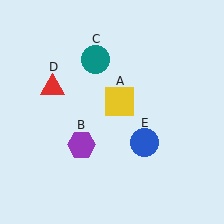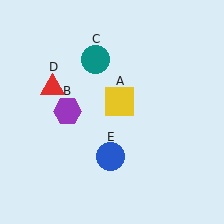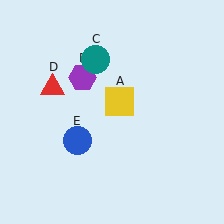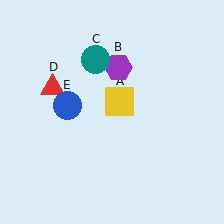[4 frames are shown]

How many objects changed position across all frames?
2 objects changed position: purple hexagon (object B), blue circle (object E).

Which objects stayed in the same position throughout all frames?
Yellow square (object A) and teal circle (object C) and red triangle (object D) remained stationary.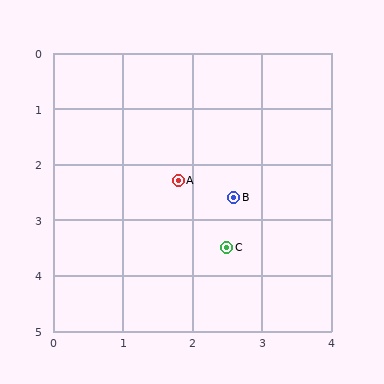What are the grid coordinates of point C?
Point C is at approximately (2.5, 3.5).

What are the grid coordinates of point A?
Point A is at approximately (1.8, 2.3).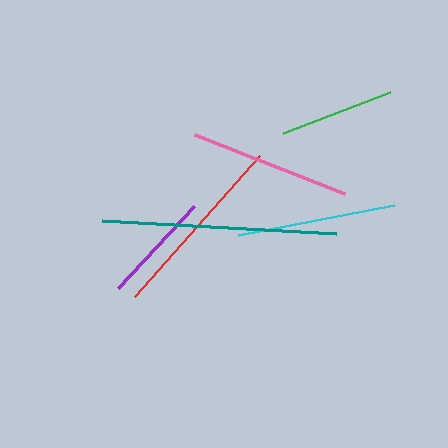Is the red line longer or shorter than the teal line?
The teal line is longer than the red line.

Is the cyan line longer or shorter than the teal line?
The teal line is longer than the cyan line.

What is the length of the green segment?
The green segment is approximately 115 pixels long.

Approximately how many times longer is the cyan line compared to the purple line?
The cyan line is approximately 1.4 times the length of the purple line.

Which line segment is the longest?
The teal line is the longest at approximately 234 pixels.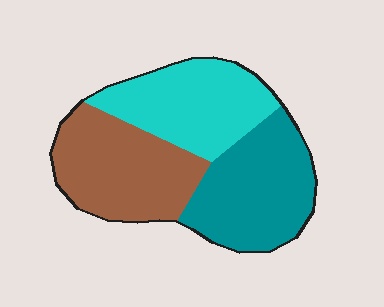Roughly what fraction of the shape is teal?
Teal takes up about one third (1/3) of the shape.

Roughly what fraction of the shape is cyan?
Cyan takes up between a quarter and a half of the shape.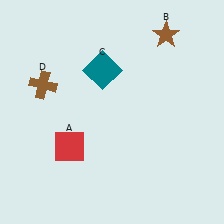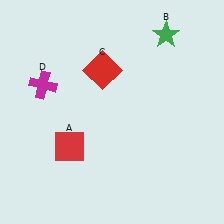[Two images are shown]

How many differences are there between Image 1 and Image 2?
There are 3 differences between the two images.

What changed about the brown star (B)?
In Image 1, B is brown. In Image 2, it changed to green.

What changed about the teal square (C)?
In Image 1, C is teal. In Image 2, it changed to red.